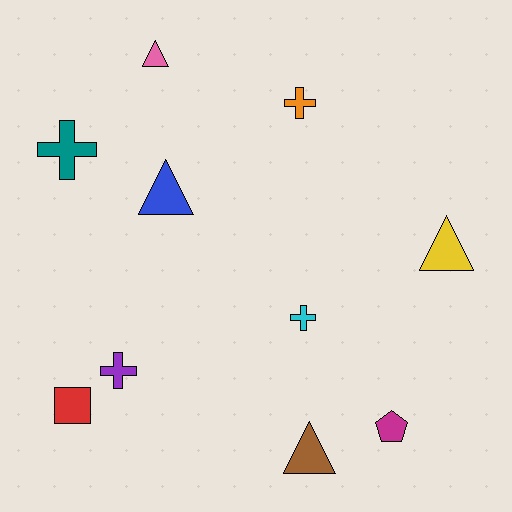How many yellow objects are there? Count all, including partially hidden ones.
There is 1 yellow object.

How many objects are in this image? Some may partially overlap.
There are 10 objects.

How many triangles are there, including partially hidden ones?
There are 4 triangles.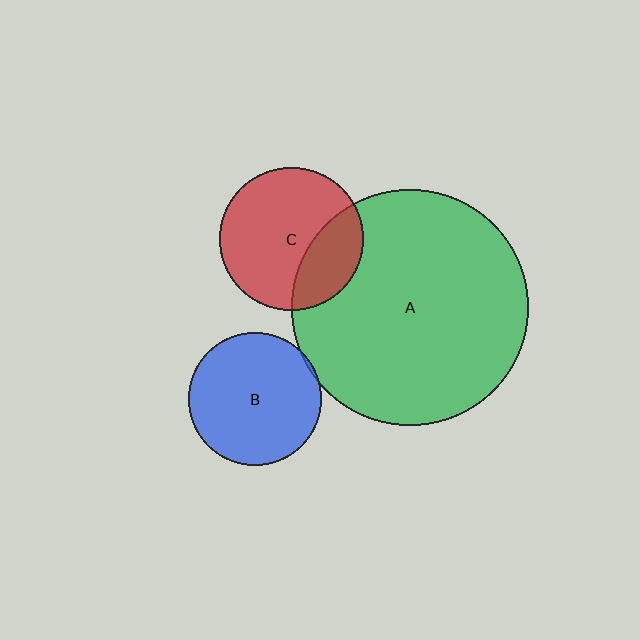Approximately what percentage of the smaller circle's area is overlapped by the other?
Approximately 30%.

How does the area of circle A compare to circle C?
Approximately 2.7 times.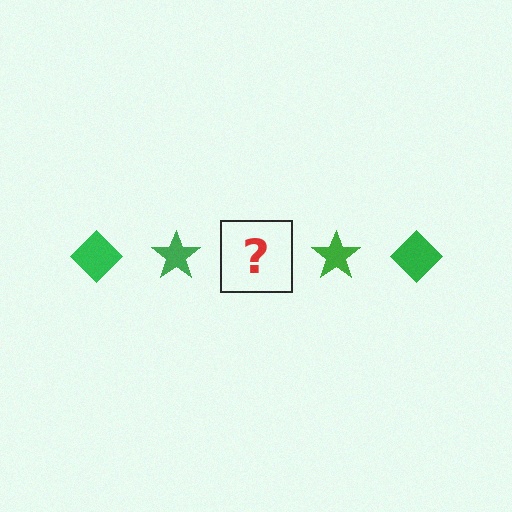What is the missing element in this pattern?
The missing element is a green diamond.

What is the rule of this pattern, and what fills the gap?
The rule is that the pattern cycles through diamond, star shapes in green. The gap should be filled with a green diamond.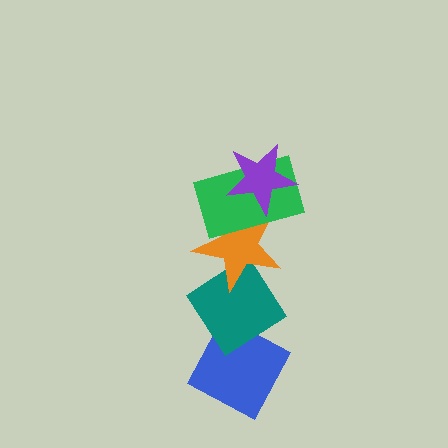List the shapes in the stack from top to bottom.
From top to bottom: the purple star, the green rectangle, the orange star, the teal diamond, the blue diamond.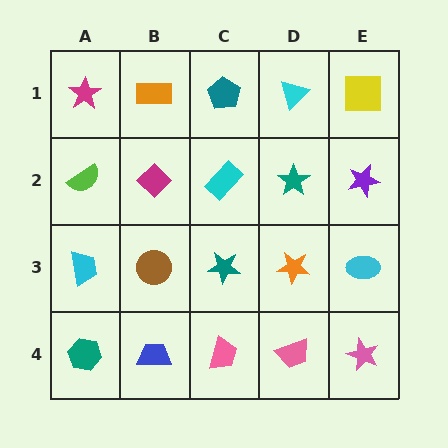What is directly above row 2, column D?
A cyan triangle.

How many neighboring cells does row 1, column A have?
2.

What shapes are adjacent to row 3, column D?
A teal star (row 2, column D), a pink trapezoid (row 4, column D), a teal star (row 3, column C), a cyan ellipse (row 3, column E).